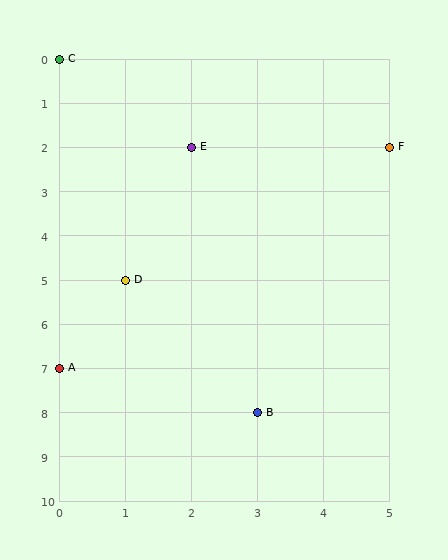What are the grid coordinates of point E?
Point E is at grid coordinates (2, 2).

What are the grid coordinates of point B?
Point B is at grid coordinates (3, 8).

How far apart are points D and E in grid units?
Points D and E are 1 column and 3 rows apart (about 3.2 grid units diagonally).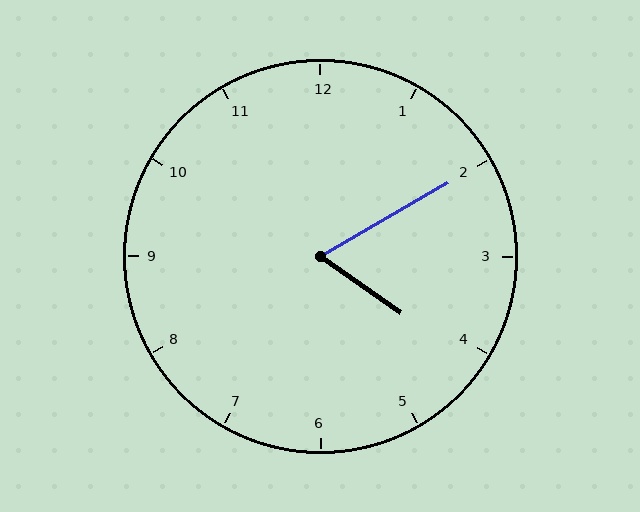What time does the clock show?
4:10.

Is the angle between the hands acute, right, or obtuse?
It is acute.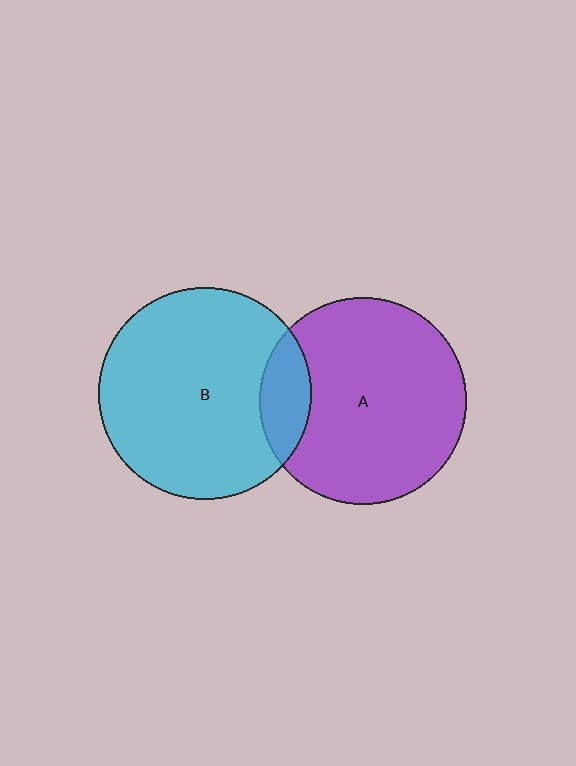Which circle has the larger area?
Circle B (cyan).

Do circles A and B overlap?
Yes.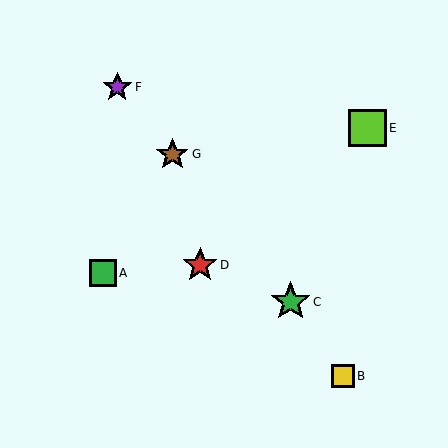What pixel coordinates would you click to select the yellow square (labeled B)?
Click at (343, 376) to select the yellow square B.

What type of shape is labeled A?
Shape A is a green square.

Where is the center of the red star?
The center of the red star is at (200, 265).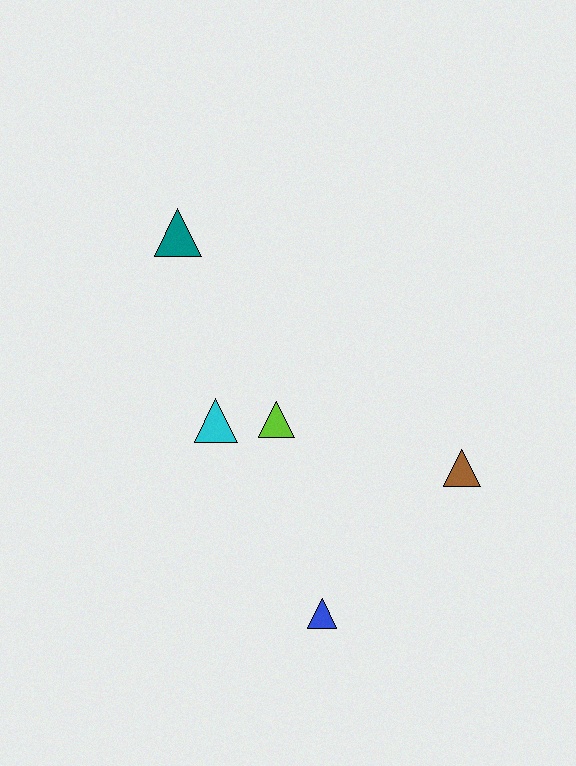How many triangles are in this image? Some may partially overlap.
There are 5 triangles.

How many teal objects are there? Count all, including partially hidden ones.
There is 1 teal object.